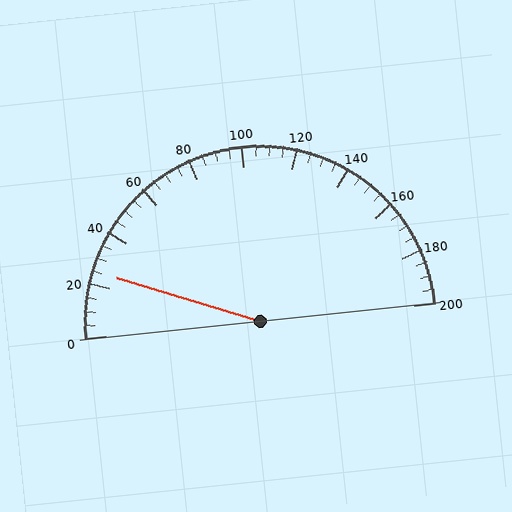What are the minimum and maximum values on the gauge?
The gauge ranges from 0 to 200.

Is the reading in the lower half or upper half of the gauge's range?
The reading is in the lower half of the range (0 to 200).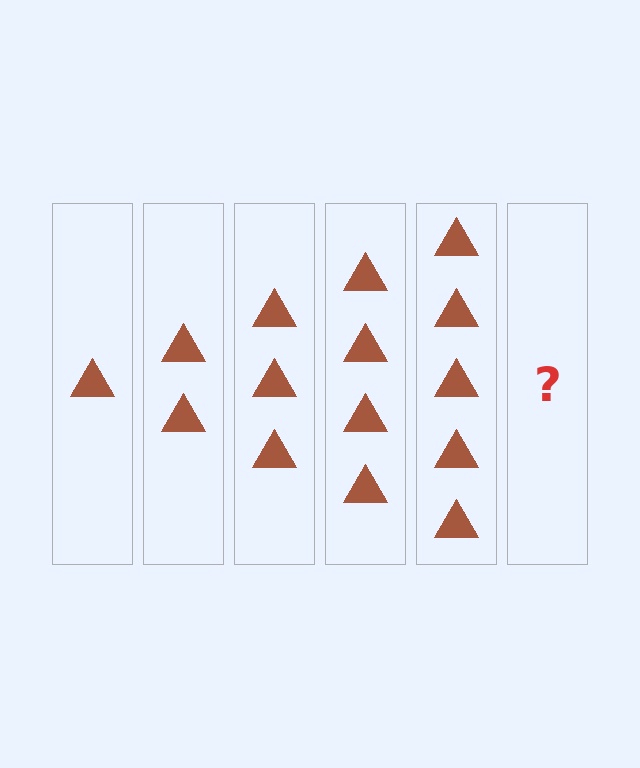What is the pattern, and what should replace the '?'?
The pattern is that each step adds one more triangle. The '?' should be 6 triangles.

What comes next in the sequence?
The next element should be 6 triangles.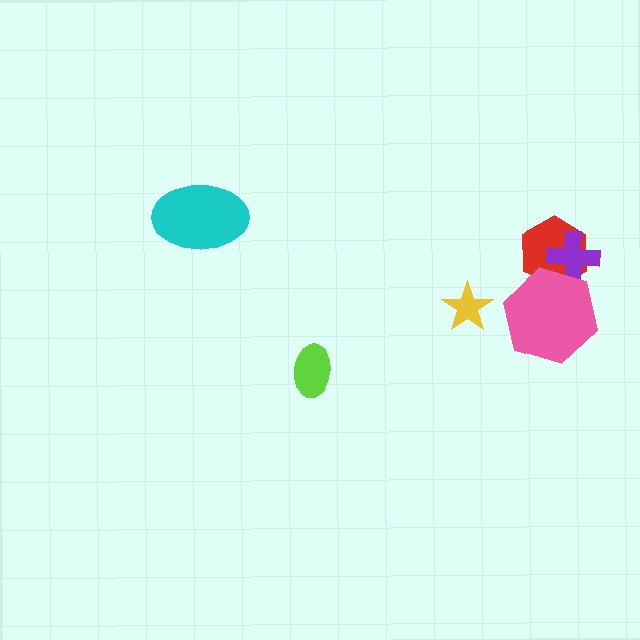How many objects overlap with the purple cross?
2 objects overlap with the purple cross.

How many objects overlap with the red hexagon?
2 objects overlap with the red hexagon.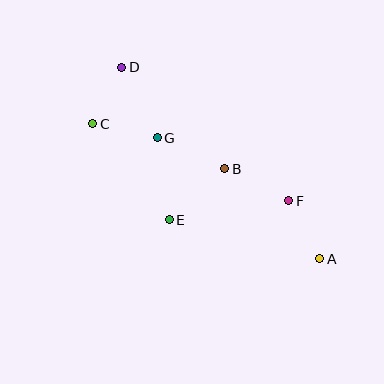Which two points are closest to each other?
Points C and D are closest to each other.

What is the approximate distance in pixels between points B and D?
The distance between B and D is approximately 145 pixels.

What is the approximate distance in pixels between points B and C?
The distance between B and C is approximately 139 pixels.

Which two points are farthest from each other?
Points A and D are farthest from each other.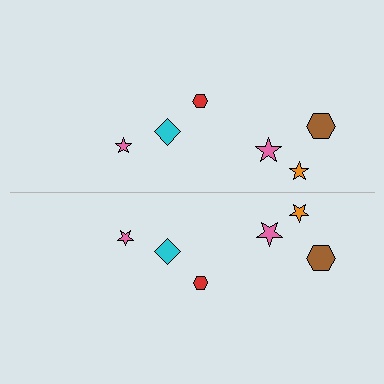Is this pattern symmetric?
Yes, this pattern has bilateral (reflection) symmetry.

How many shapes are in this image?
There are 12 shapes in this image.